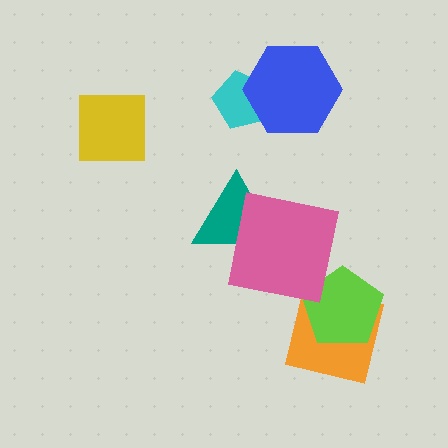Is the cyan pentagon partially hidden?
Yes, it is partially covered by another shape.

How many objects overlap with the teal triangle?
1 object overlaps with the teal triangle.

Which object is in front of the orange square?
The lime pentagon is in front of the orange square.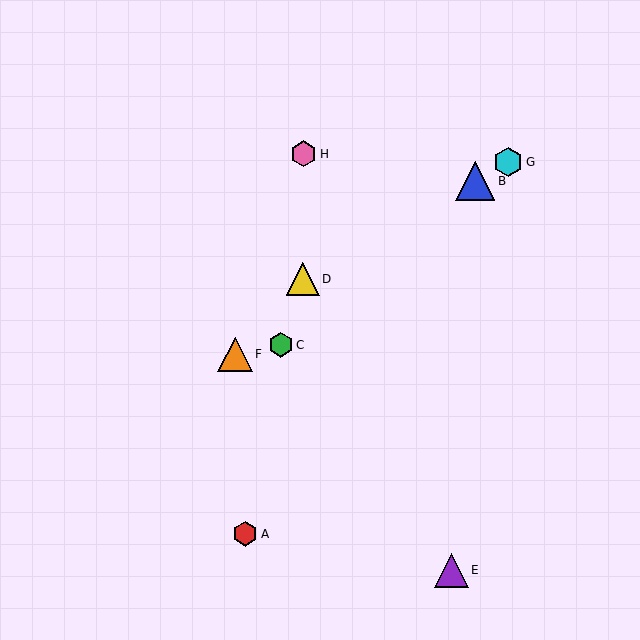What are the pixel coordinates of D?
Object D is at (303, 279).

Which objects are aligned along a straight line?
Objects B, D, G are aligned along a straight line.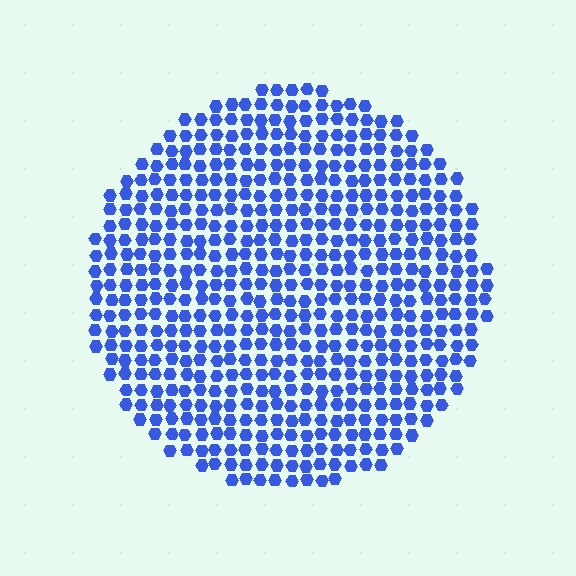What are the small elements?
The small elements are hexagons.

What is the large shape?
The large shape is a circle.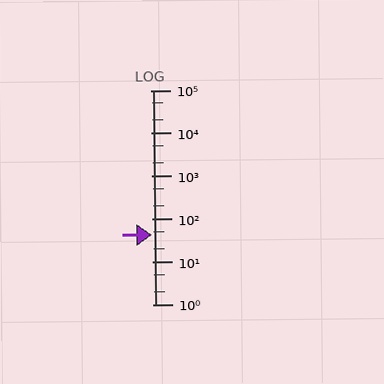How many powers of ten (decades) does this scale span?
The scale spans 5 decades, from 1 to 100000.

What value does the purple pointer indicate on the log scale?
The pointer indicates approximately 43.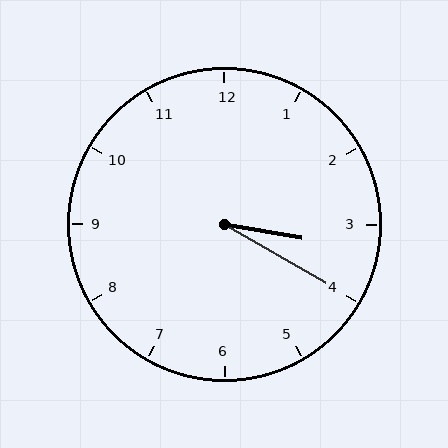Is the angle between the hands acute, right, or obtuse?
It is acute.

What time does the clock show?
3:20.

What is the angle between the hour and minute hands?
Approximately 20 degrees.